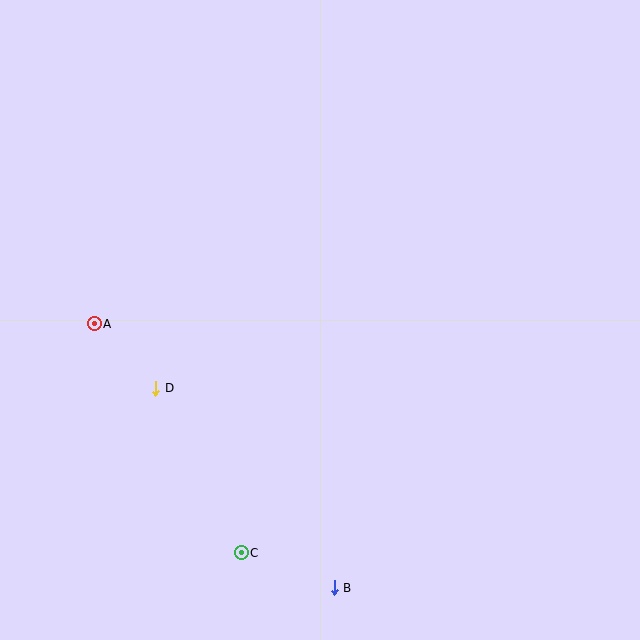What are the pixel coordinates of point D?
Point D is at (156, 388).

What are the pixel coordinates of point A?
Point A is at (94, 324).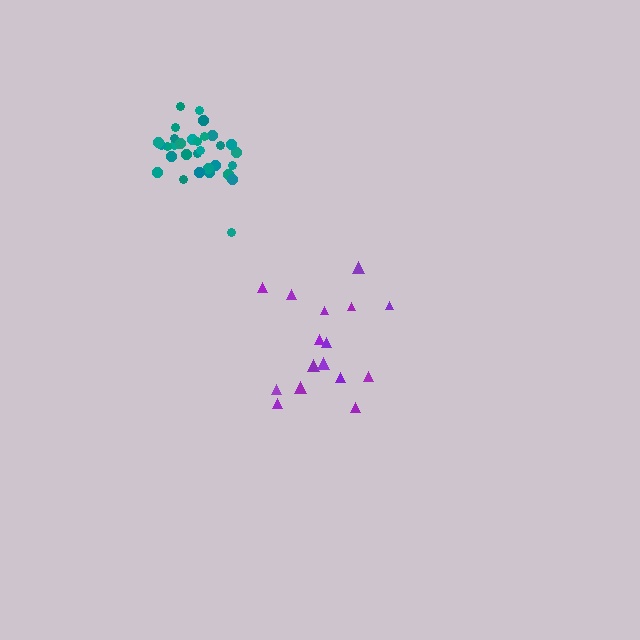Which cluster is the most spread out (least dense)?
Purple.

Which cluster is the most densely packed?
Teal.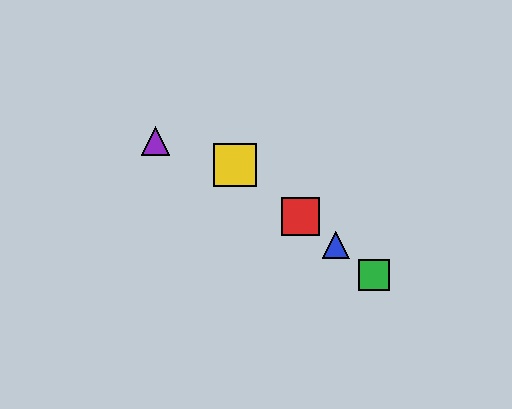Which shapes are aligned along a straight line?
The red square, the blue triangle, the green square, the yellow square are aligned along a straight line.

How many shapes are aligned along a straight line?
4 shapes (the red square, the blue triangle, the green square, the yellow square) are aligned along a straight line.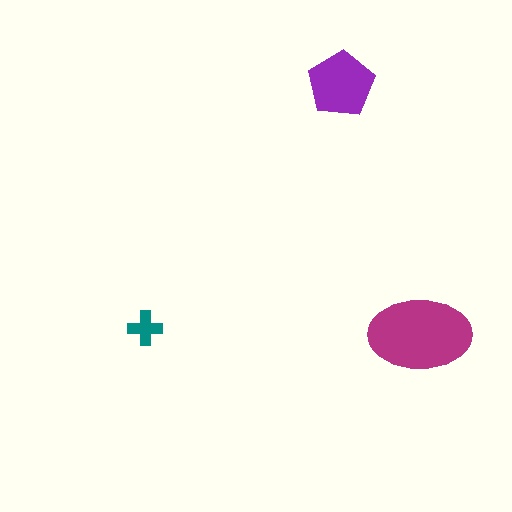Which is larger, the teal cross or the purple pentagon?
The purple pentagon.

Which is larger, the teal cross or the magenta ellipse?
The magenta ellipse.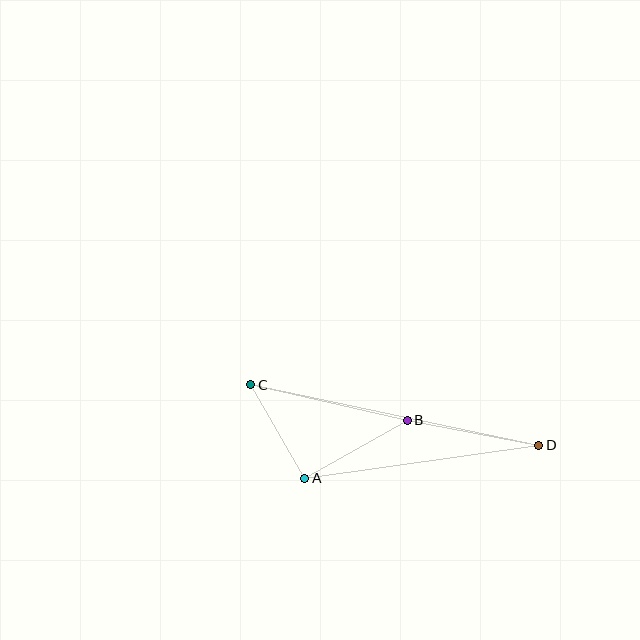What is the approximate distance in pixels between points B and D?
The distance between B and D is approximately 134 pixels.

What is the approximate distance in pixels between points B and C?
The distance between B and C is approximately 160 pixels.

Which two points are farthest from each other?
Points C and D are farthest from each other.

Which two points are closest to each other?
Points A and C are closest to each other.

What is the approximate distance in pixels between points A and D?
The distance between A and D is approximately 236 pixels.